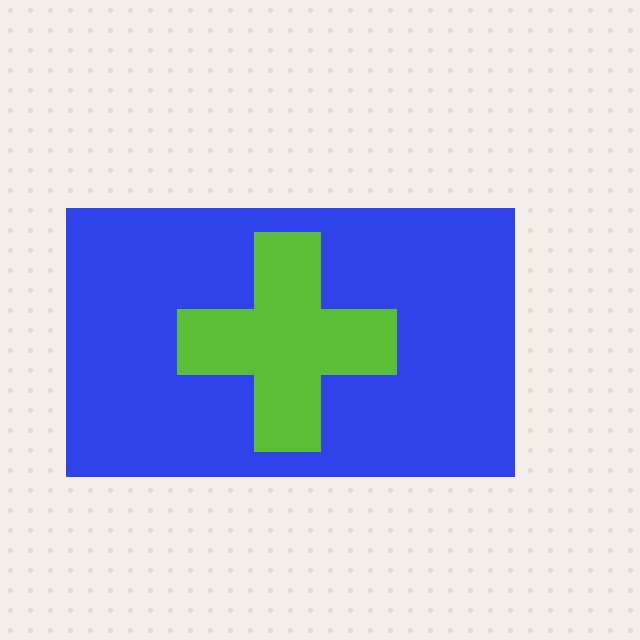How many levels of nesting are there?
2.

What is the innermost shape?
The lime cross.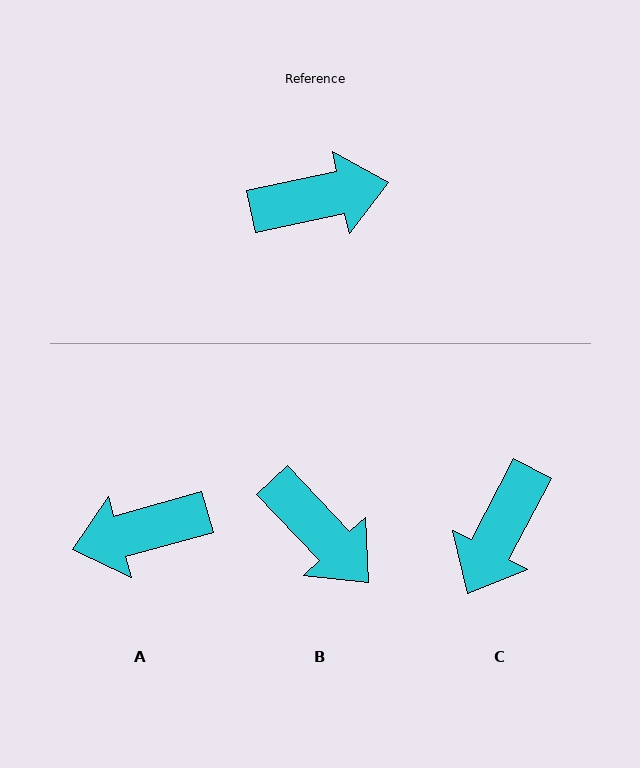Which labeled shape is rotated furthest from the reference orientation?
A, about 176 degrees away.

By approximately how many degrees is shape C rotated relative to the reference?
Approximately 129 degrees clockwise.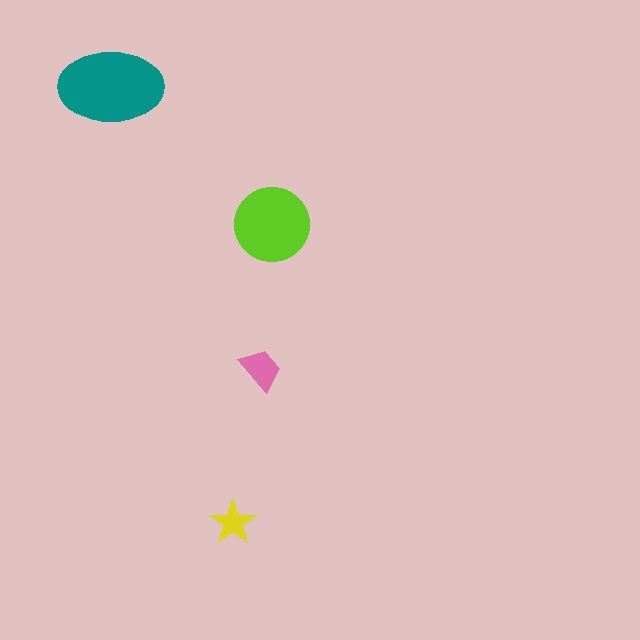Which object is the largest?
The teal ellipse.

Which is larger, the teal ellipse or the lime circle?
The teal ellipse.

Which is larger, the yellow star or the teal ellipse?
The teal ellipse.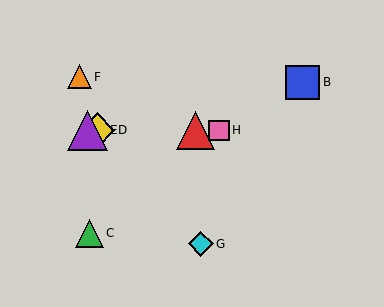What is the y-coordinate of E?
Object E is at y≈130.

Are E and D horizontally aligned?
Yes, both are at y≈130.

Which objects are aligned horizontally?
Objects A, D, E, H are aligned horizontally.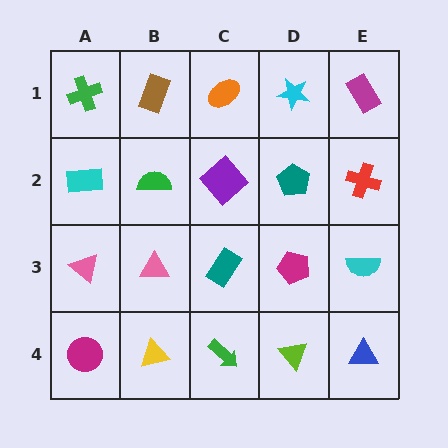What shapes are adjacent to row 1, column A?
A cyan rectangle (row 2, column A), a brown rectangle (row 1, column B).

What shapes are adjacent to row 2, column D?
A cyan star (row 1, column D), a magenta pentagon (row 3, column D), a purple diamond (row 2, column C), a red cross (row 2, column E).